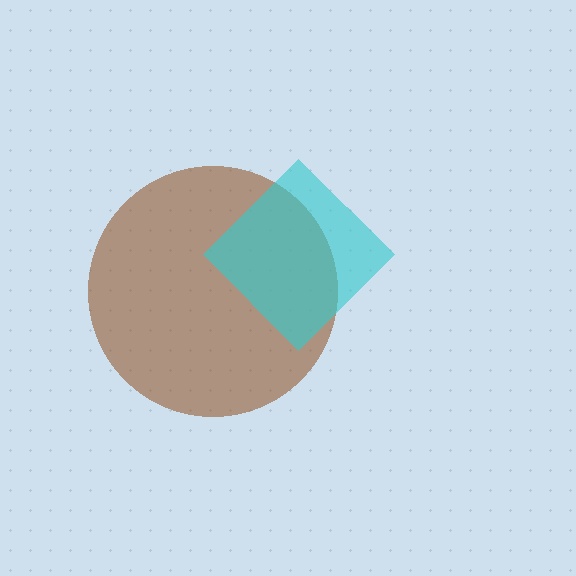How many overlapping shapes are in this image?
There are 2 overlapping shapes in the image.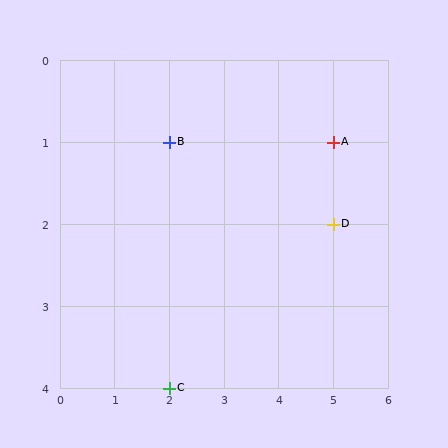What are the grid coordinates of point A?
Point A is at grid coordinates (5, 1).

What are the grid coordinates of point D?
Point D is at grid coordinates (5, 2).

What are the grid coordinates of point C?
Point C is at grid coordinates (2, 4).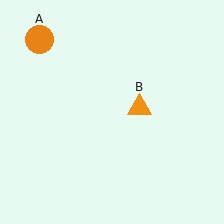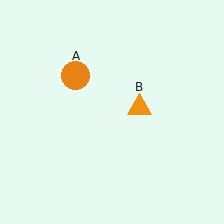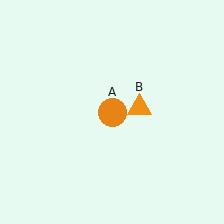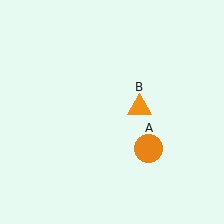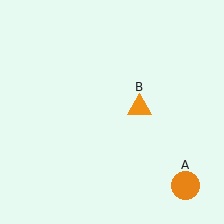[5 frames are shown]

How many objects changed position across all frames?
1 object changed position: orange circle (object A).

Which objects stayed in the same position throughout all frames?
Orange triangle (object B) remained stationary.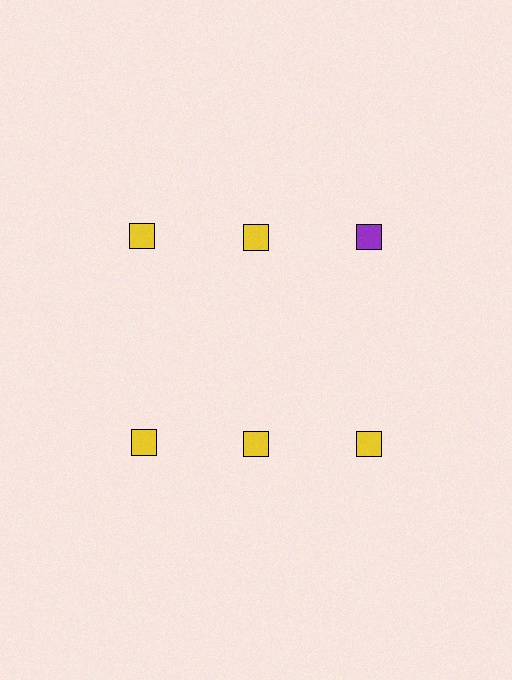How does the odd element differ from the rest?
It has a different color: purple instead of yellow.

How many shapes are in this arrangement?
There are 6 shapes arranged in a grid pattern.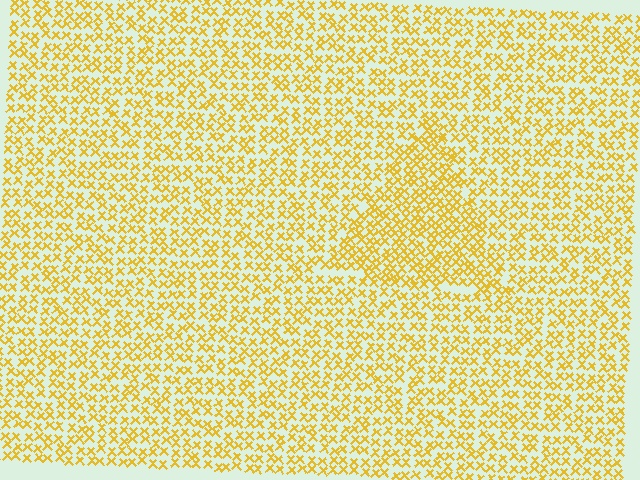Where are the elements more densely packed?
The elements are more densely packed inside the triangle boundary.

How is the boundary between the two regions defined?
The boundary is defined by a change in element density (approximately 1.5x ratio). All elements are the same color, size, and shape.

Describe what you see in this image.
The image contains small yellow elements arranged at two different densities. A triangle-shaped region is visible where the elements are more densely packed than the surrounding area.